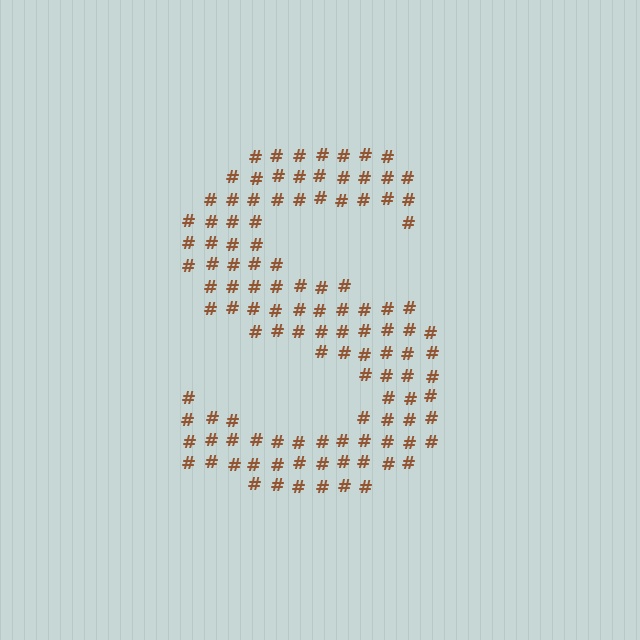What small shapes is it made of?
It is made of small hash symbols.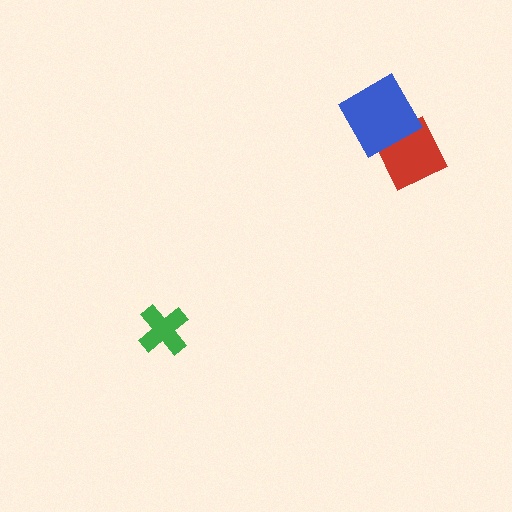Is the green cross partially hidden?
No, no other shape covers it.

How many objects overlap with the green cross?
0 objects overlap with the green cross.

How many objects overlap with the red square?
1 object overlaps with the red square.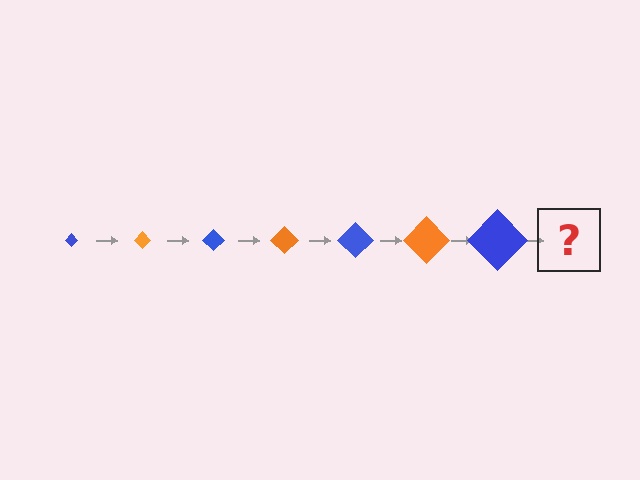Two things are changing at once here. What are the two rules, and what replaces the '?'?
The two rules are that the diamond grows larger each step and the color cycles through blue and orange. The '?' should be an orange diamond, larger than the previous one.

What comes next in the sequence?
The next element should be an orange diamond, larger than the previous one.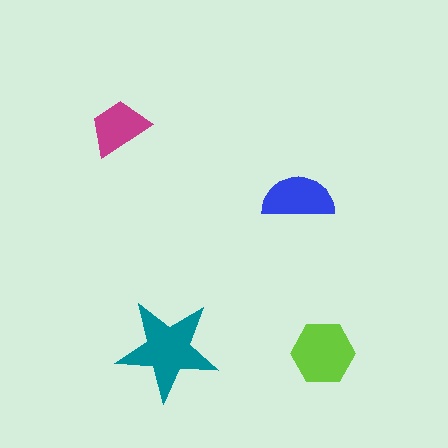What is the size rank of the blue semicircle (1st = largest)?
3rd.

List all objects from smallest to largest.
The magenta trapezoid, the blue semicircle, the lime hexagon, the teal star.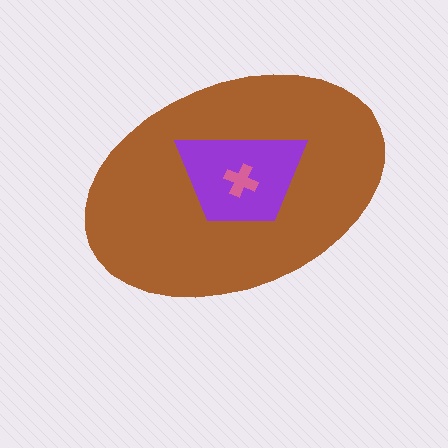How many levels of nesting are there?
3.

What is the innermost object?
The pink cross.